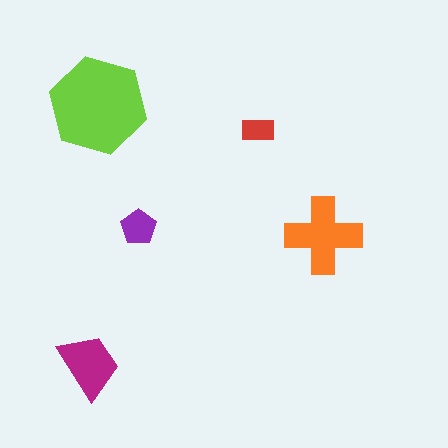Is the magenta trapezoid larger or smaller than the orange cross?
Smaller.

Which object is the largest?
The lime hexagon.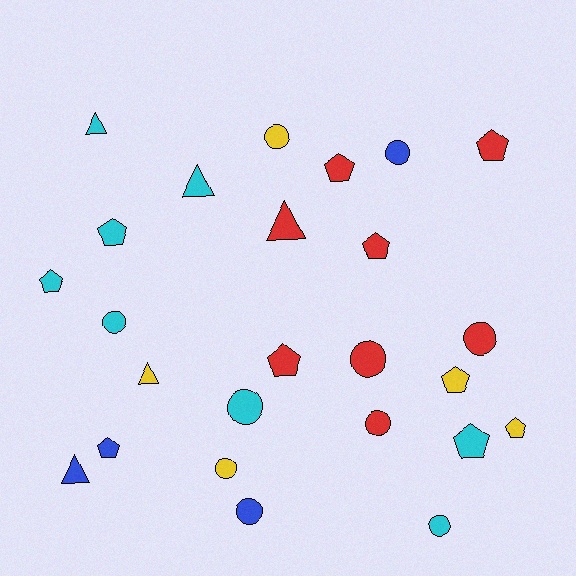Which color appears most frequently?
Red, with 8 objects.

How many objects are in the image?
There are 25 objects.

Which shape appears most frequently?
Circle, with 10 objects.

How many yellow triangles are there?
There is 1 yellow triangle.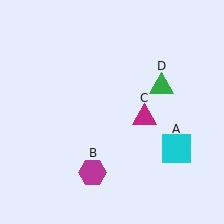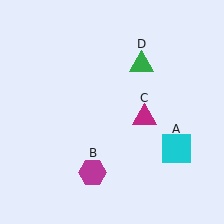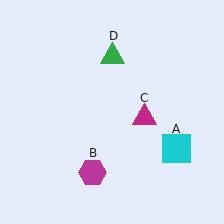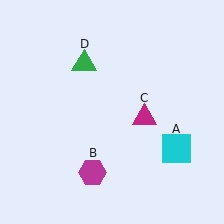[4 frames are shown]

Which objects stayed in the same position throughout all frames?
Cyan square (object A) and magenta hexagon (object B) and magenta triangle (object C) remained stationary.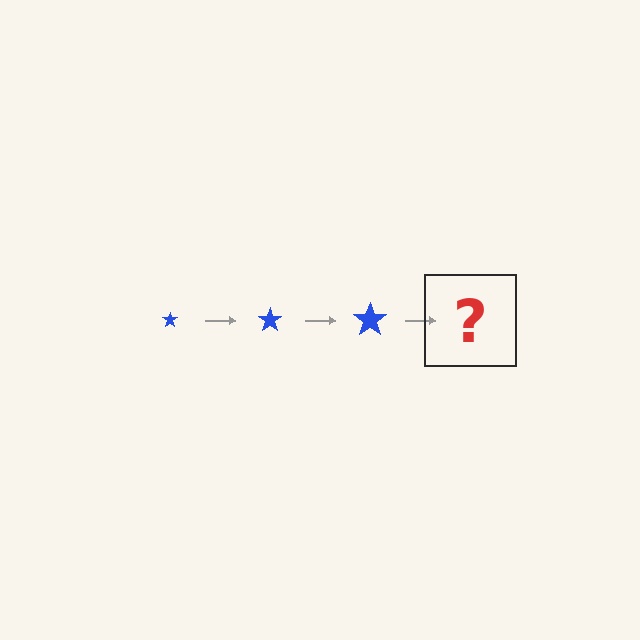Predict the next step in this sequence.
The next step is a blue star, larger than the previous one.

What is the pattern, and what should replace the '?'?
The pattern is that the star gets progressively larger each step. The '?' should be a blue star, larger than the previous one.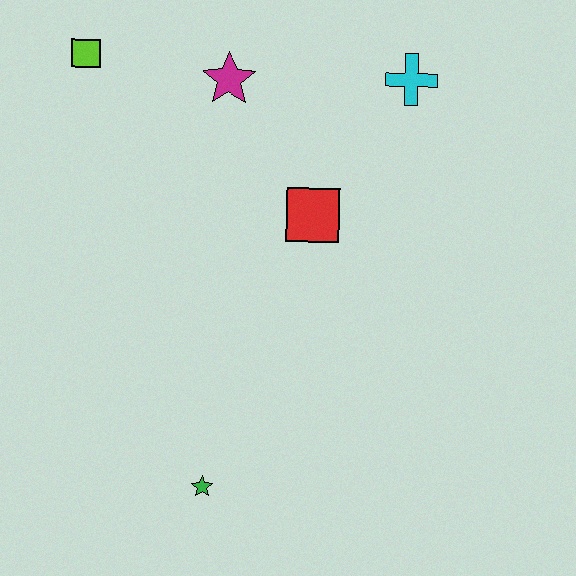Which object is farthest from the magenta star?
The green star is farthest from the magenta star.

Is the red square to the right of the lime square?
Yes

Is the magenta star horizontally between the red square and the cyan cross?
No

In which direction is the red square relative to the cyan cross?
The red square is below the cyan cross.